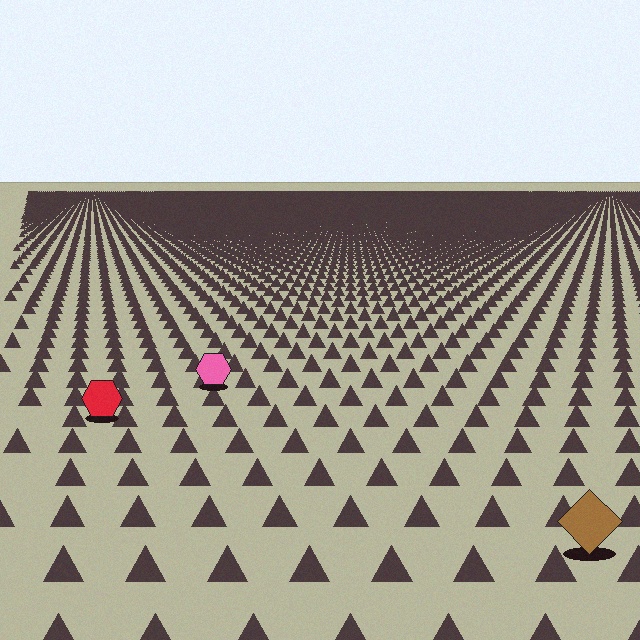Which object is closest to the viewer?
The brown diamond is closest. The texture marks near it are larger and more spread out.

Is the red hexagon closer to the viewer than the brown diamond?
No. The brown diamond is closer — you can tell from the texture gradient: the ground texture is coarser near it.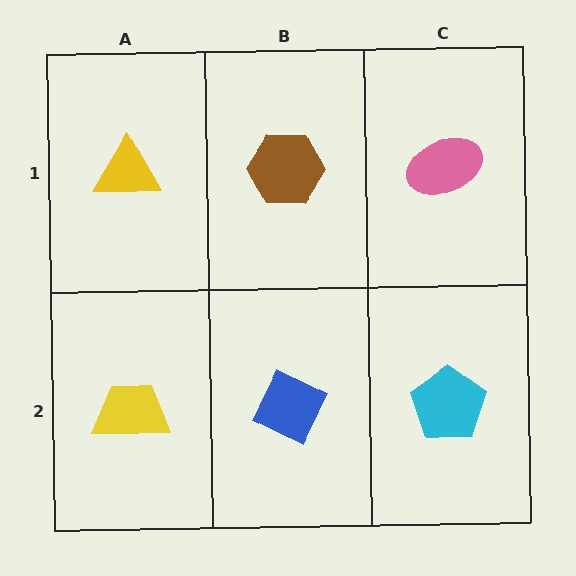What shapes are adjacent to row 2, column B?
A brown hexagon (row 1, column B), a yellow trapezoid (row 2, column A), a cyan pentagon (row 2, column C).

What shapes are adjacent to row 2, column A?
A yellow triangle (row 1, column A), a blue diamond (row 2, column B).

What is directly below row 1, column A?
A yellow trapezoid.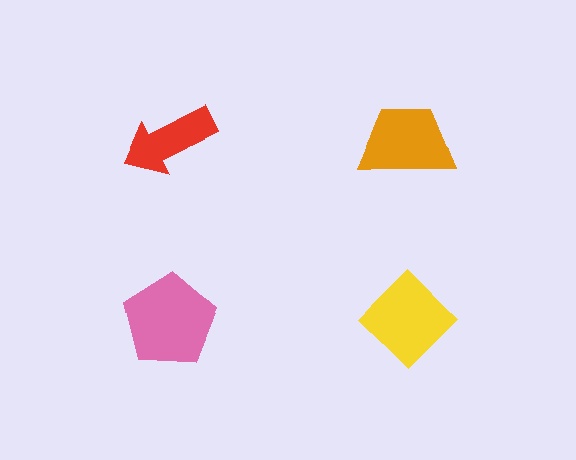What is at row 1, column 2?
An orange trapezoid.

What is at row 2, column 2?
A yellow diamond.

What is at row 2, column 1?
A pink pentagon.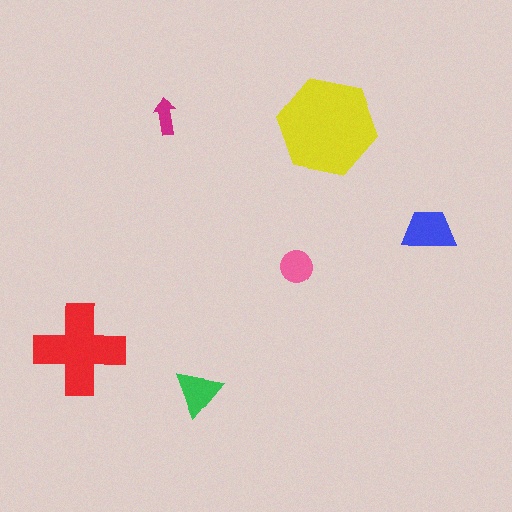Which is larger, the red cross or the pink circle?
The red cross.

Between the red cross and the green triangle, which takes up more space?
The red cross.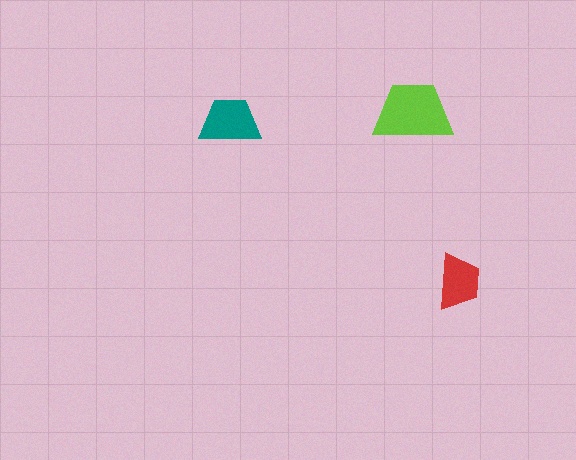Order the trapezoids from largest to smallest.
the lime one, the teal one, the red one.